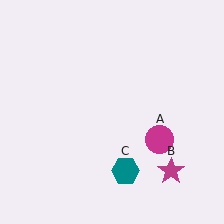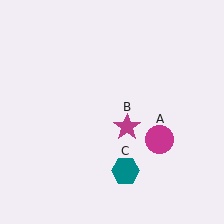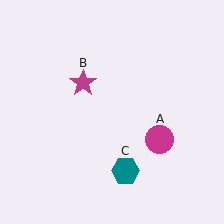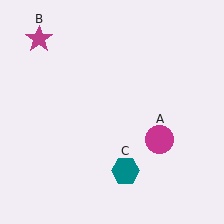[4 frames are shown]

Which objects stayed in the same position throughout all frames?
Magenta circle (object A) and teal hexagon (object C) remained stationary.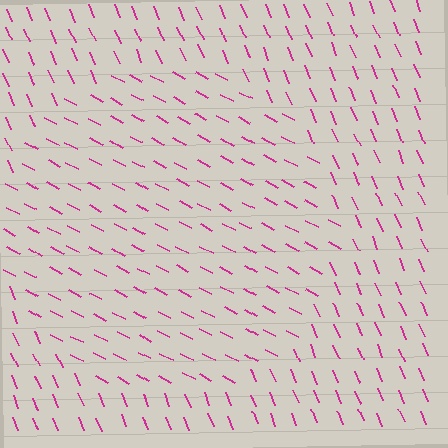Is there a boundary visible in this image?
Yes, there is a texture boundary formed by a change in line orientation.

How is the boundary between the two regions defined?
The boundary is defined purely by a change in line orientation (approximately 39 degrees difference). All lines are the same color and thickness.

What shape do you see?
I see a circle.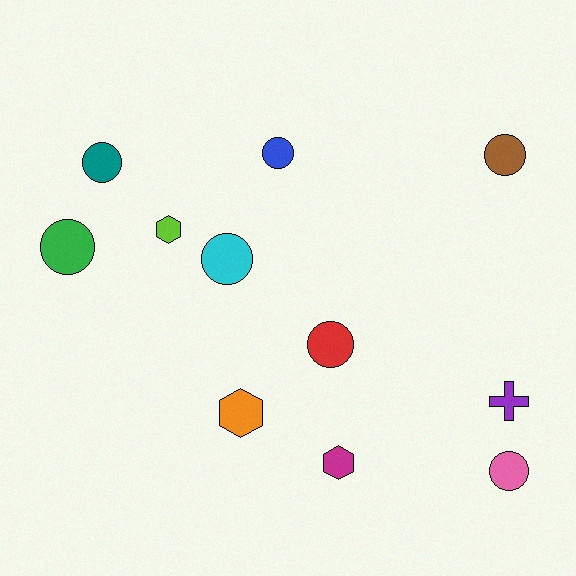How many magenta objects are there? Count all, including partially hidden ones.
There is 1 magenta object.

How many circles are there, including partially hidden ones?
There are 7 circles.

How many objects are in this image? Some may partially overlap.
There are 11 objects.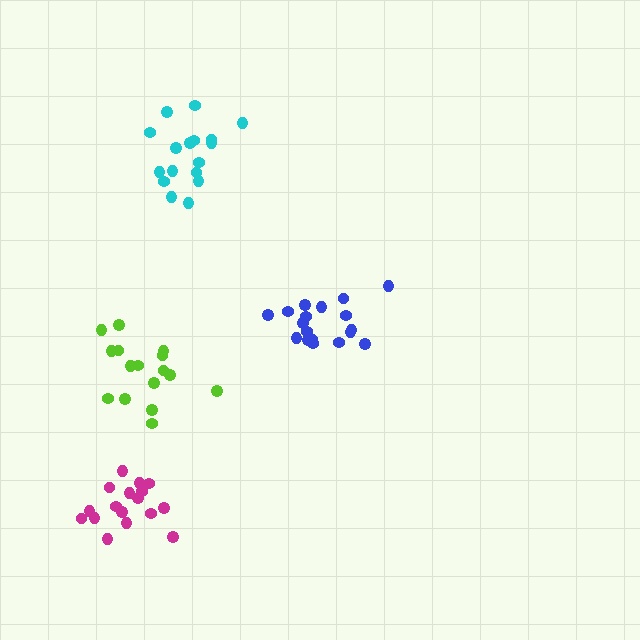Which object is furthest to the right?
The blue cluster is rightmost.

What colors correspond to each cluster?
The clusters are colored: blue, lime, magenta, cyan.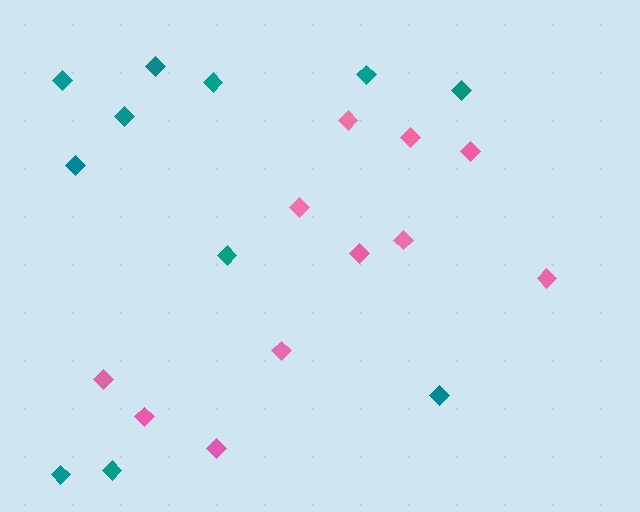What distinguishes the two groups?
There are 2 groups: one group of teal diamonds (11) and one group of pink diamonds (11).